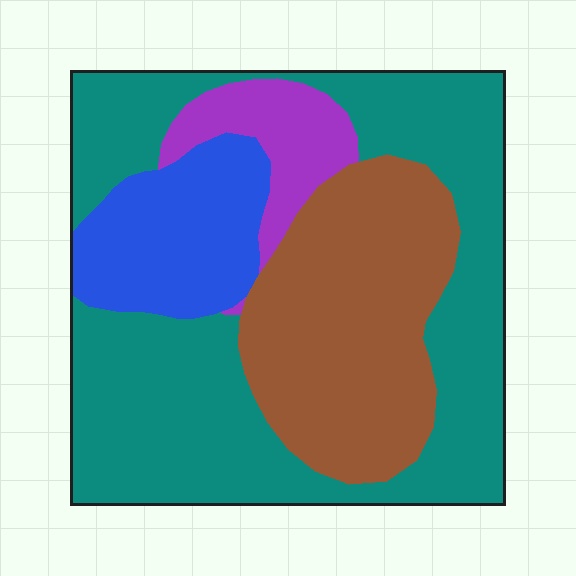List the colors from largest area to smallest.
From largest to smallest: teal, brown, blue, purple.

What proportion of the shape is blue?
Blue takes up about one eighth (1/8) of the shape.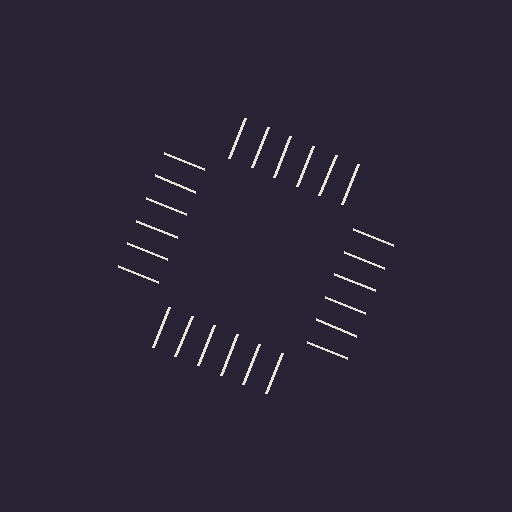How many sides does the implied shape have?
4 sides — the line-ends trace a square.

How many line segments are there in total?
24 — 6 along each of the 4 edges.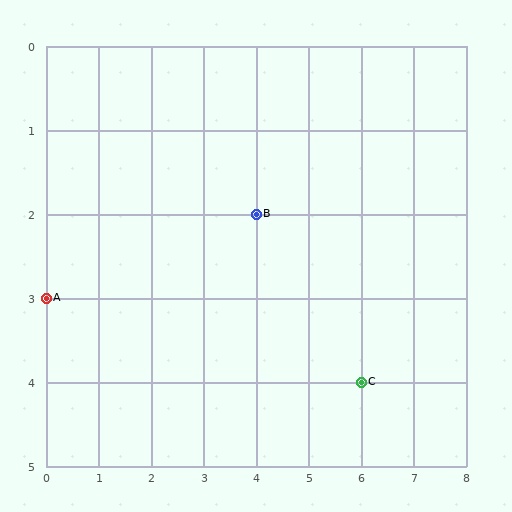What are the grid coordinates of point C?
Point C is at grid coordinates (6, 4).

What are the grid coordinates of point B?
Point B is at grid coordinates (4, 2).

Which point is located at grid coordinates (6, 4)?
Point C is at (6, 4).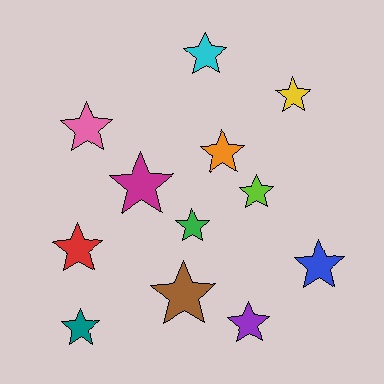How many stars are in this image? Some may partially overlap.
There are 12 stars.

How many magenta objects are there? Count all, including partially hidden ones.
There is 1 magenta object.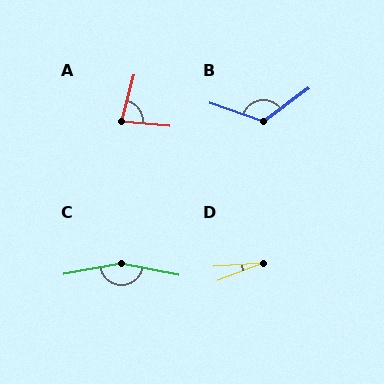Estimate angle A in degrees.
Approximately 80 degrees.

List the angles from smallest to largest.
D (17°), A (80°), B (124°), C (158°).